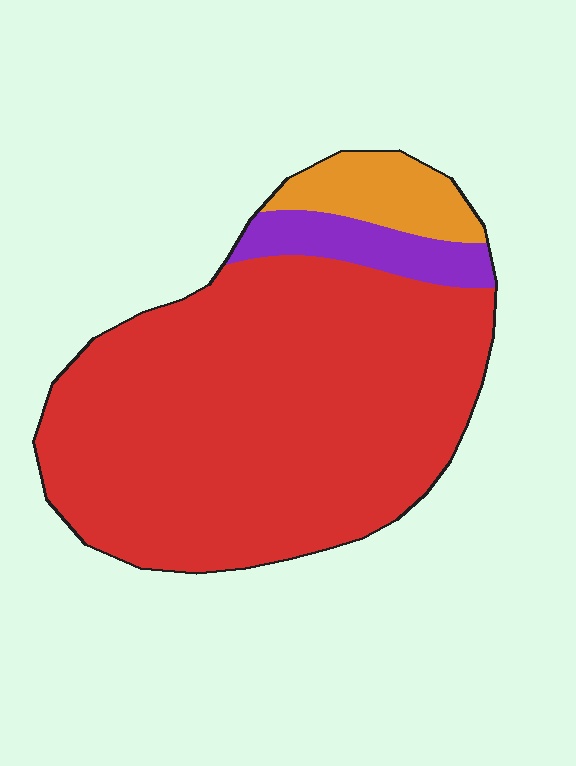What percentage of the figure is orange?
Orange takes up about one tenth (1/10) of the figure.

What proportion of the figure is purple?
Purple takes up less than a quarter of the figure.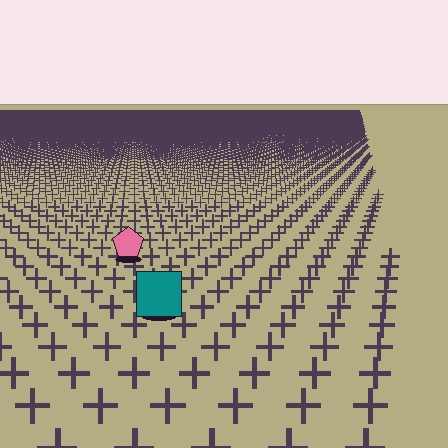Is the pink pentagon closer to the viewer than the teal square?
No. The teal square is closer — you can tell from the texture gradient: the ground texture is coarser near it.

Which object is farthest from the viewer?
The pink pentagon is farthest from the viewer. It appears smaller and the ground texture around it is denser.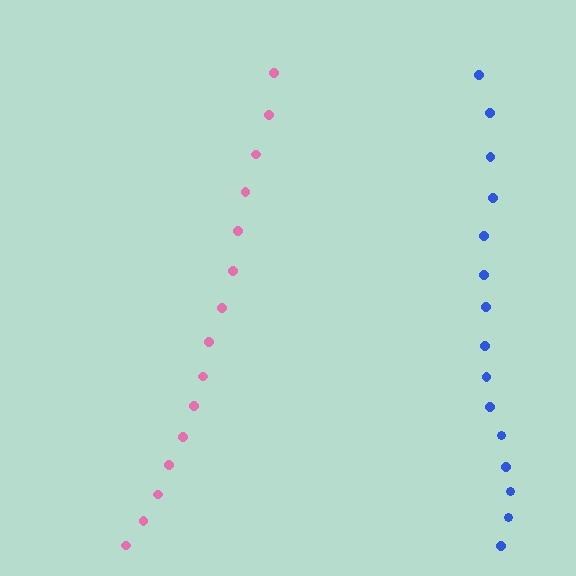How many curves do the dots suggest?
There are 2 distinct paths.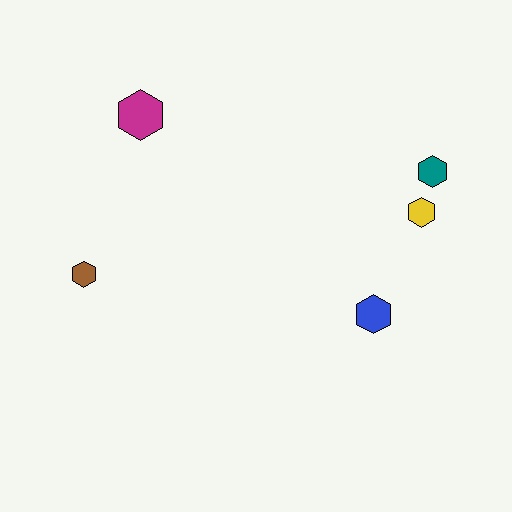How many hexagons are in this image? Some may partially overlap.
There are 5 hexagons.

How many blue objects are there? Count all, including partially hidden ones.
There is 1 blue object.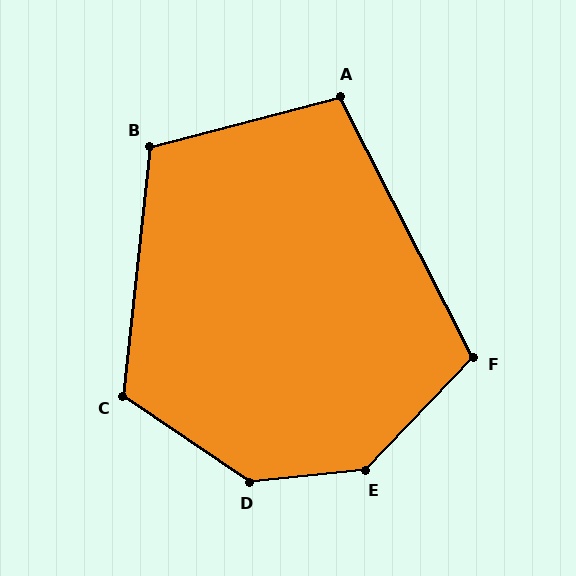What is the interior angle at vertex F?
Approximately 109 degrees (obtuse).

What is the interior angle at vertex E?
Approximately 140 degrees (obtuse).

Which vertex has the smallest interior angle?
A, at approximately 102 degrees.